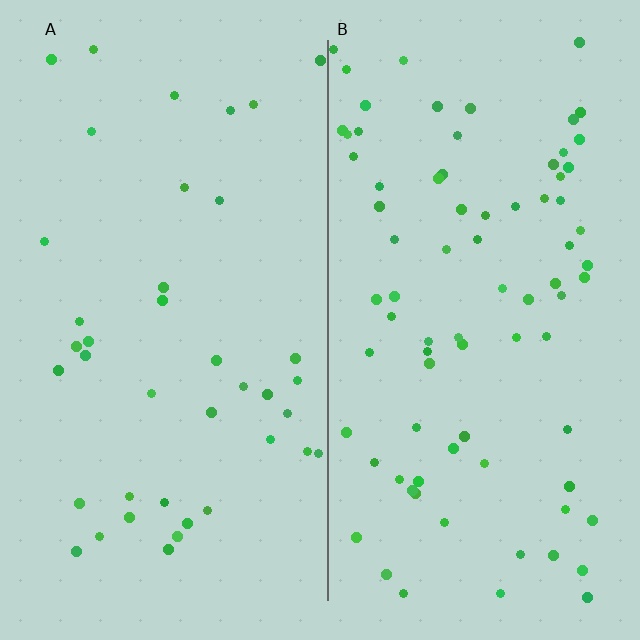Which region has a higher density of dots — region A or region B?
B (the right).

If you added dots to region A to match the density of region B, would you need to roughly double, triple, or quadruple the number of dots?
Approximately double.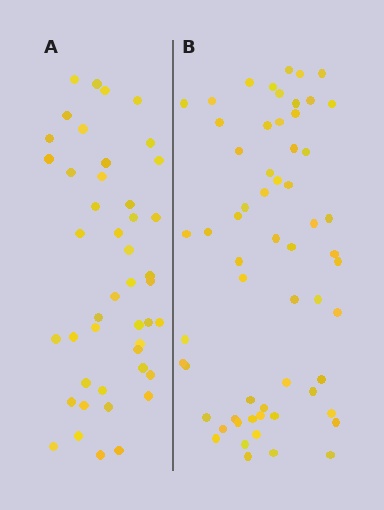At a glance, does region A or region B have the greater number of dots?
Region B (the right region) has more dots.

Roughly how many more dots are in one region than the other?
Region B has approximately 15 more dots than region A.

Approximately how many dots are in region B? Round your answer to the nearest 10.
About 60 dots.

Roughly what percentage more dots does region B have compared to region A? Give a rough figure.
About 35% more.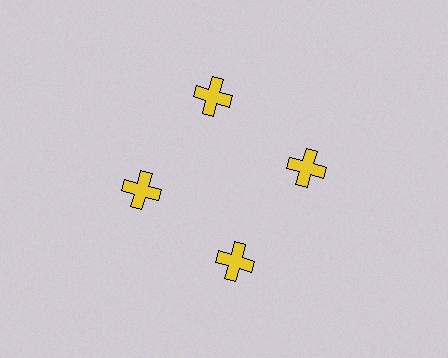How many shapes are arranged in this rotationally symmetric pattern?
There are 4 shapes, arranged in 4 groups of 1.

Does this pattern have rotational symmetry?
Yes, this pattern has 4-fold rotational symmetry. It looks the same after rotating 90 degrees around the center.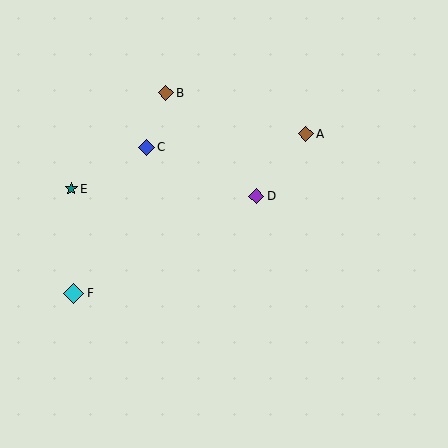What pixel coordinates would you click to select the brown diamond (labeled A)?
Click at (306, 134) to select the brown diamond A.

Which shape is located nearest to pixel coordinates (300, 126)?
The brown diamond (labeled A) at (306, 134) is nearest to that location.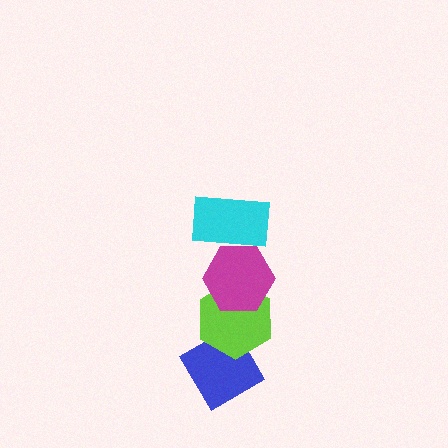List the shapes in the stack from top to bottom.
From top to bottom: the cyan rectangle, the magenta hexagon, the lime hexagon, the blue diamond.